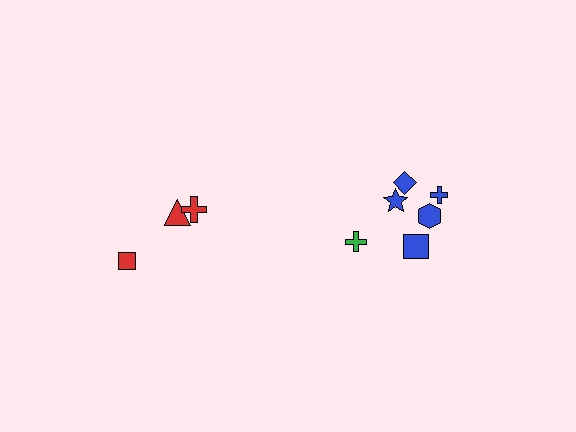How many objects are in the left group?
There are 3 objects.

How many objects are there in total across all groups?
There are 9 objects.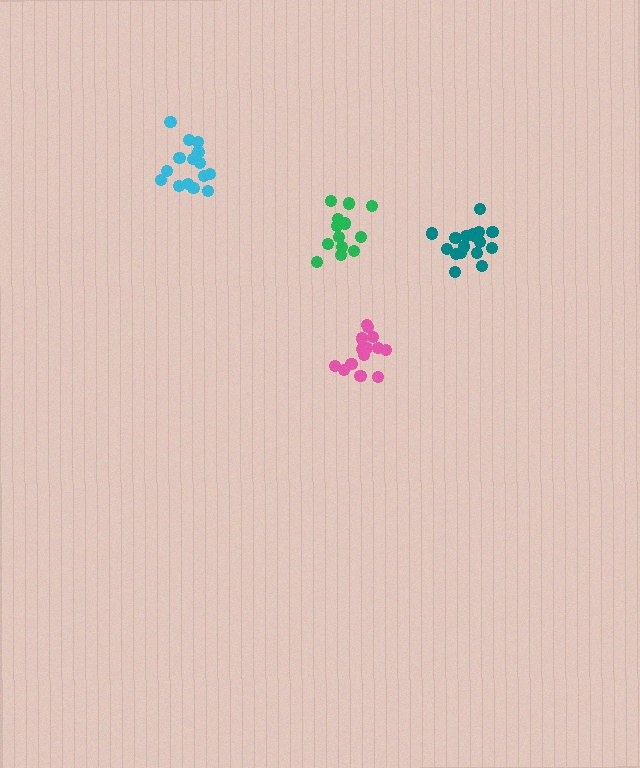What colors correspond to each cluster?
The clusters are colored: cyan, pink, teal, green.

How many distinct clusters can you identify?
There are 4 distinct clusters.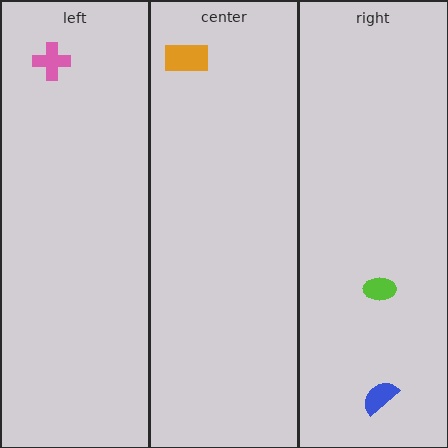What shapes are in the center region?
The orange rectangle.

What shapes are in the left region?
The pink cross.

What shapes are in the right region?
The lime ellipse, the blue semicircle.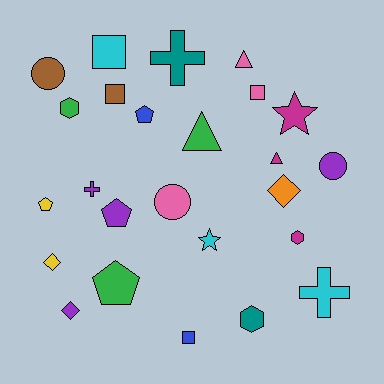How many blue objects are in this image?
There are 2 blue objects.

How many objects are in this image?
There are 25 objects.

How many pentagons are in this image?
There are 4 pentagons.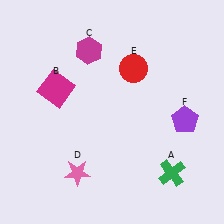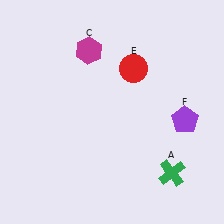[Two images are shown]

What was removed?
The magenta square (B), the pink star (D) were removed in Image 2.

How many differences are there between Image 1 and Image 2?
There are 2 differences between the two images.